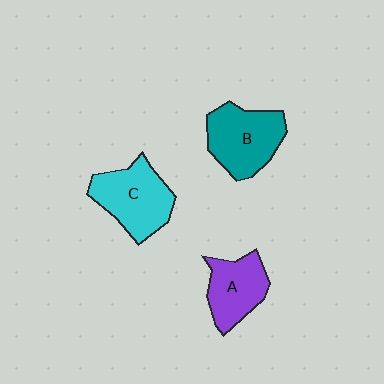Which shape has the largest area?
Shape C (cyan).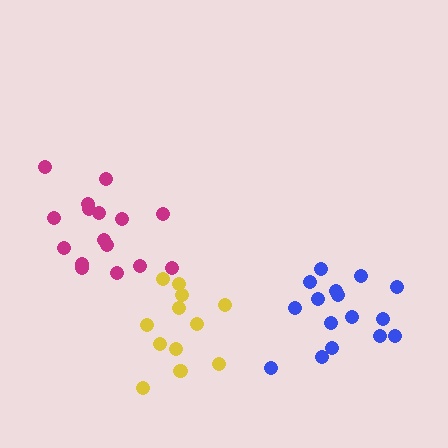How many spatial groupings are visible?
There are 3 spatial groupings.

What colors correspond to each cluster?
The clusters are colored: magenta, blue, yellow.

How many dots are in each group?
Group 1: 16 dots, Group 2: 16 dots, Group 3: 12 dots (44 total).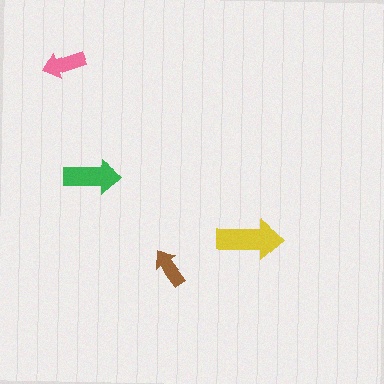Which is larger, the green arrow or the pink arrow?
The green one.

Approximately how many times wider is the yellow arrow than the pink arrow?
About 1.5 times wider.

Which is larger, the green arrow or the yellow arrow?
The yellow one.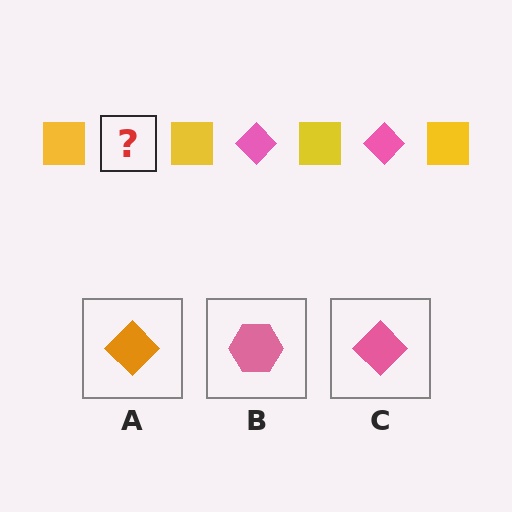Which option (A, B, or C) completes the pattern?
C.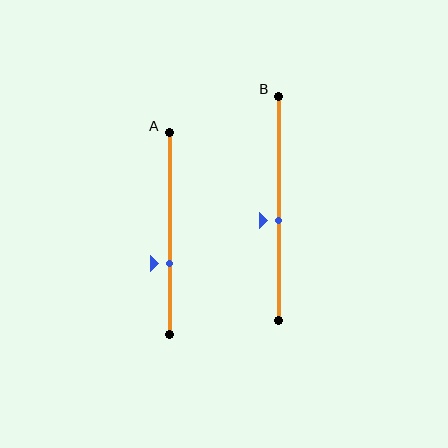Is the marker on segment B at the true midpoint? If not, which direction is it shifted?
No, the marker on segment B is shifted downward by about 5% of the segment length.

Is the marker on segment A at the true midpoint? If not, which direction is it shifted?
No, the marker on segment A is shifted downward by about 15% of the segment length.